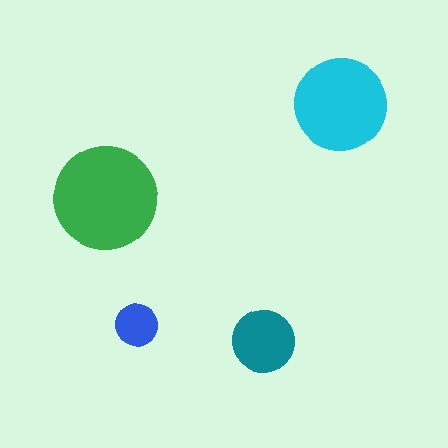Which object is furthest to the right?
The cyan circle is rightmost.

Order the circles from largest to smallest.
the green one, the cyan one, the teal one, the blue one.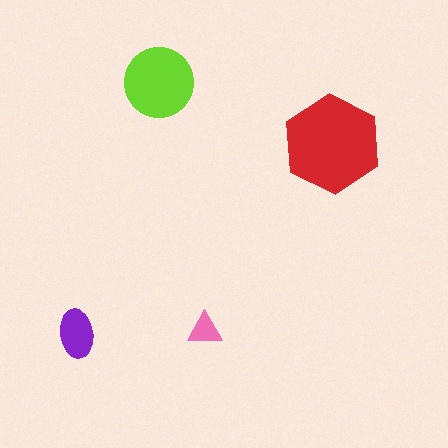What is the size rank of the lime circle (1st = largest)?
2nd.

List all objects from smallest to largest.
The pink triangle, the purple ellipse, the lime circle, the red hexagon.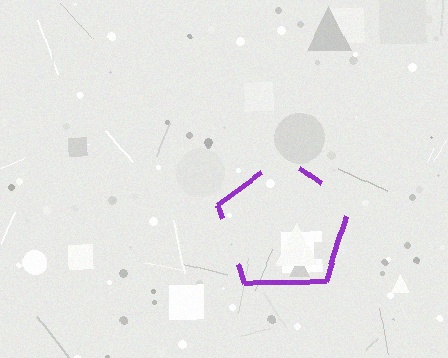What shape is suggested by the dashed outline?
The dashed outline suggests a pentagon.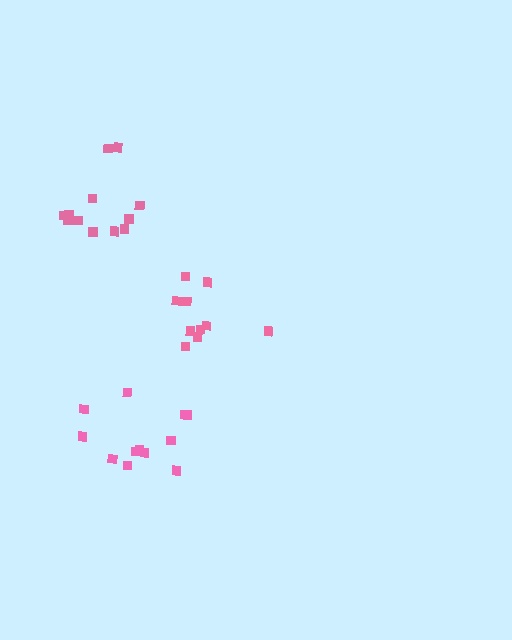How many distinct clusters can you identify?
There are 3 distinct clusters.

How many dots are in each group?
Group 1: 10 dots, Group 2: 12 dots, Group 3: 12 dots (34 total).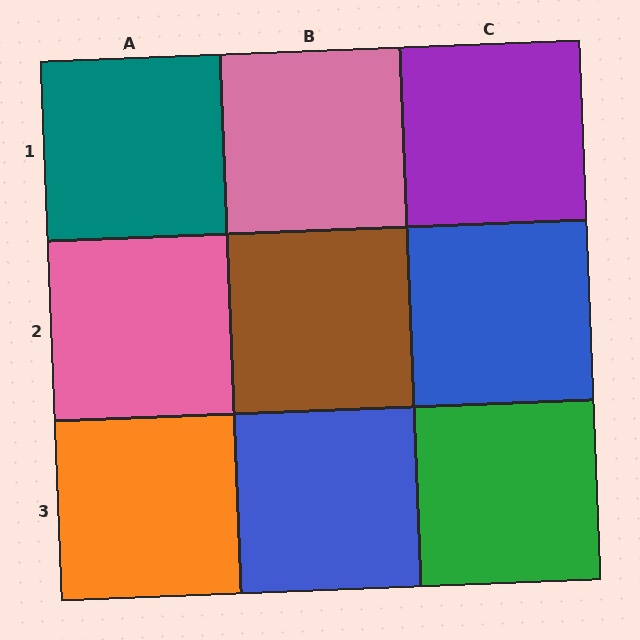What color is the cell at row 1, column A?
Teal.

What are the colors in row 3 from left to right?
Orange, blue, green.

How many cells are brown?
1 cell is brown.